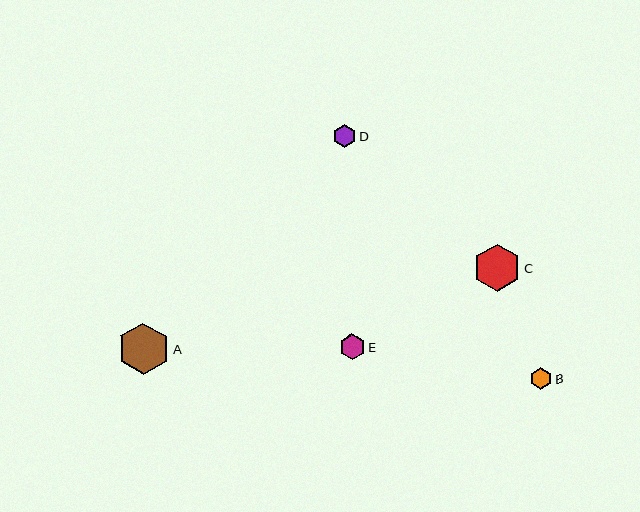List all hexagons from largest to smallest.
From largest to smallest: A, C, E, D, B.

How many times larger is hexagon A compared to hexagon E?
Hexagon A is approximately 2.0 times the size of hexagon E.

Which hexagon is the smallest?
Hexagon B is the smallest with a size of approximately 21 pixels.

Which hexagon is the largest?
Hexagon A is the largest with a size of approximately 51 pixels.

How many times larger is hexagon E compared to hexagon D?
Hexagon E is approximately 1.1 times the size of hexagon D.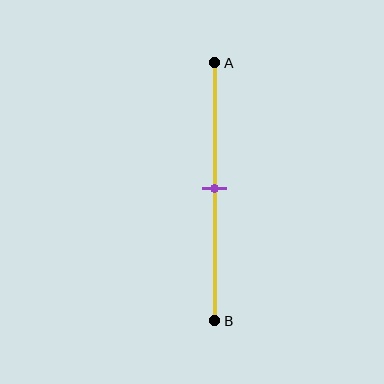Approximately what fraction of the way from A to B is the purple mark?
The purple mark is approximately 50% of the way from A to B.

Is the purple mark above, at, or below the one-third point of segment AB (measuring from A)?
The purple mark is below the one-third point of segment AB.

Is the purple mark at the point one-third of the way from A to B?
No, the mark is at about 50% from A, not at the 33% one-third point.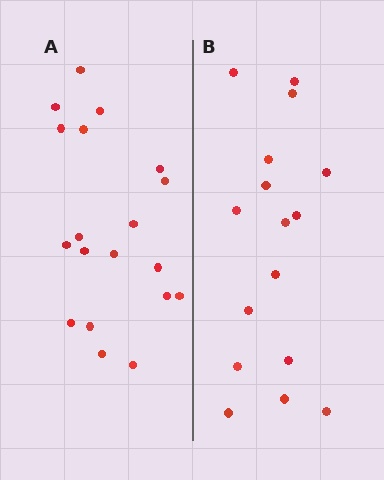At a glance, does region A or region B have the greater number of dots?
Region A (the left region) has more dots.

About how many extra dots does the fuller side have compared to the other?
Region A has just a few more — roughly 2 or 3 more dots than region B.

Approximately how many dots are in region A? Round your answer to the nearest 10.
About 20 dots. (The exact count is 19, which rounds to 20.)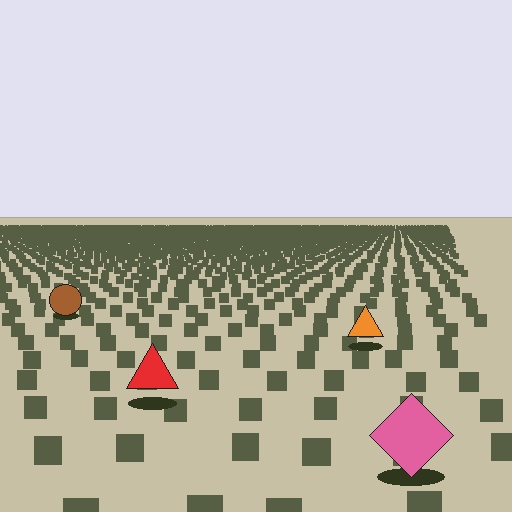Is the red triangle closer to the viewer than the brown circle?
Yes. The red triangle is closer — you can tell from the texture gradient: the ground texture is coarser near it.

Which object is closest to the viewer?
The pink diamond is closest. The texture marks near it are larger and more spread out.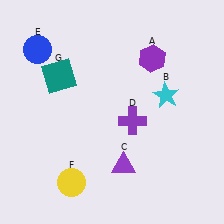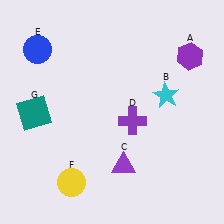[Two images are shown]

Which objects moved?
The objects that moved are: the purple hexagon (A), the teal square (G).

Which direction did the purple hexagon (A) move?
The purple hexagon (A) moved right.